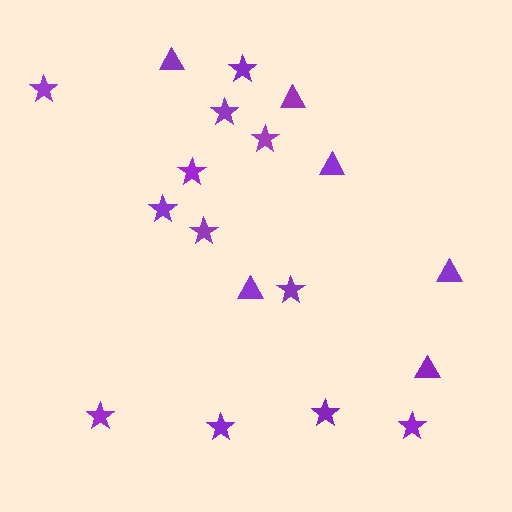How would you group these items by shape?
There are 2 groups: one group of triangles (6) and one group of stars (12).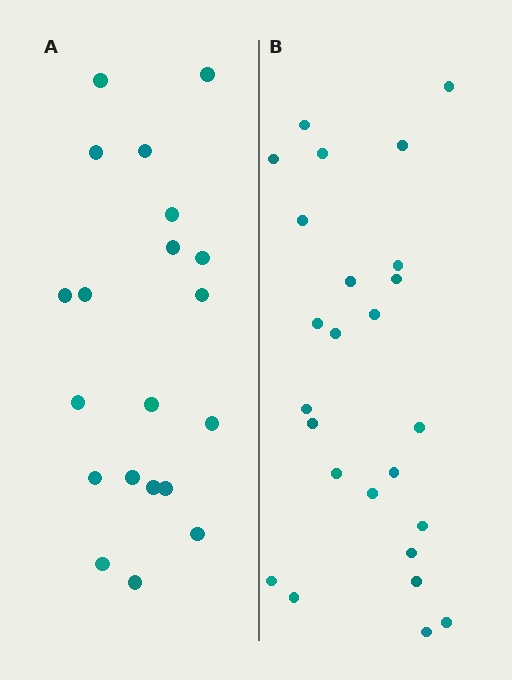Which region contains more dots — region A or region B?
Region B (the right region) has more dots.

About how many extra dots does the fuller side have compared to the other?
Region B has about 5 more dots than region A.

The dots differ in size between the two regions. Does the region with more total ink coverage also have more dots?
No. Region A has more total ink coverage because its dots are larger, but region B actually contains more individual dots. Total area can be misleading — the number of items is what matters here.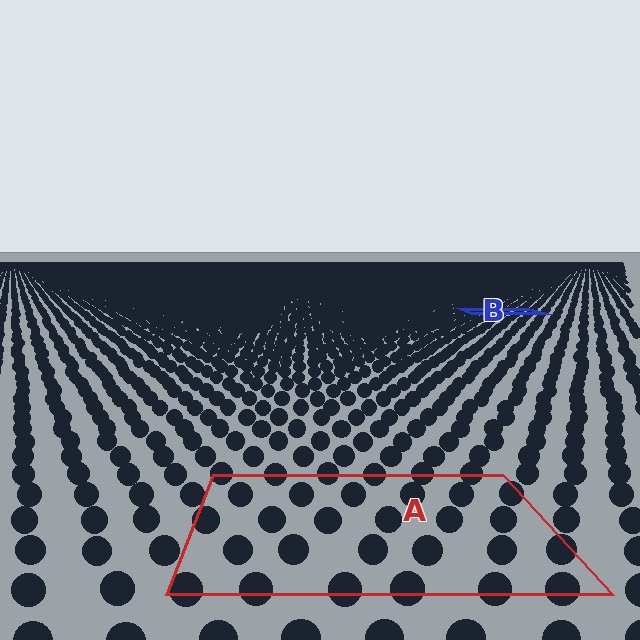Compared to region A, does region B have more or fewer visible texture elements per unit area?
Region B has more texture elements per unit area — they are packed more densely because it is farther away.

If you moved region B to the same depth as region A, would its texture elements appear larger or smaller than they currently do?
They would appear larger. At a closer depth, the same texture elements are projected at a bigger on-screen size.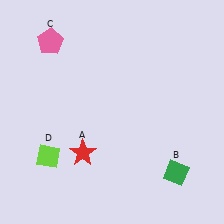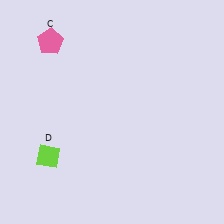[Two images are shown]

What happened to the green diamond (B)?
The green diamond (B) was removed in Image 2. It was in the bottom-right area of Image 1.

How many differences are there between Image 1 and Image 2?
There are 2 differences between the two images.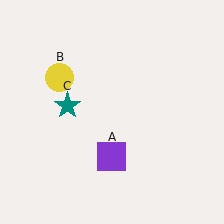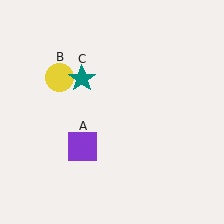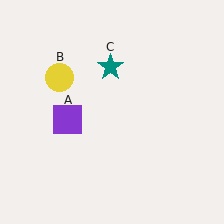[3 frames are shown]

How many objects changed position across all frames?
2 objects changed position: purple square (object A), teal star (object C).